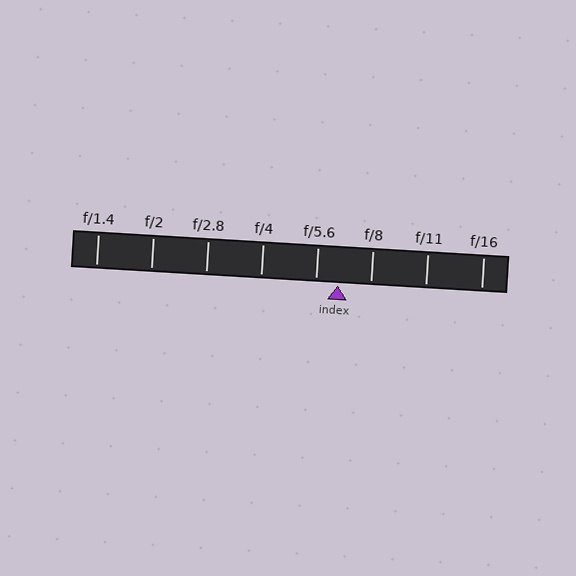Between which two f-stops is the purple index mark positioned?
The index mark is between f/5.6 and f/8.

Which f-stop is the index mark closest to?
The index mark is closest to f/5.6.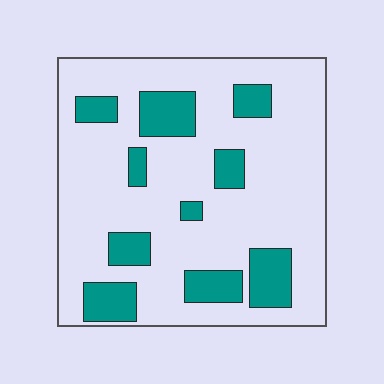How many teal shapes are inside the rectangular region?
10.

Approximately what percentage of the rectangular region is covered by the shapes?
Approximately 20%.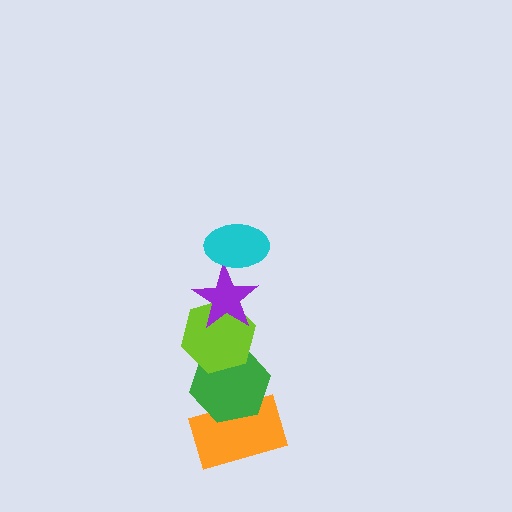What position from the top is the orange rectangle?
The orange rectangle is 5th from the top.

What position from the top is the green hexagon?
The green hexagon is 4th from the top.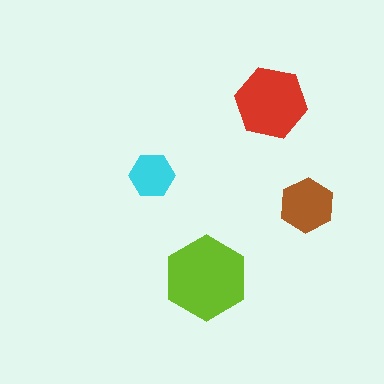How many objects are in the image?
There are 4 objects in the image.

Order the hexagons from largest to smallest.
the lime one, the red one, the brown one, the cyan one.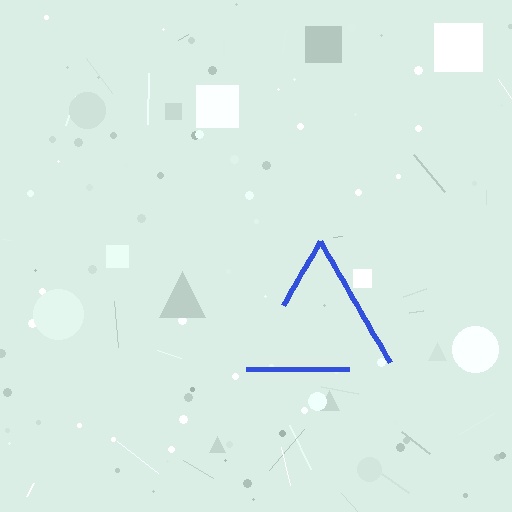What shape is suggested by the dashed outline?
The dashed outline suggests a triangle.